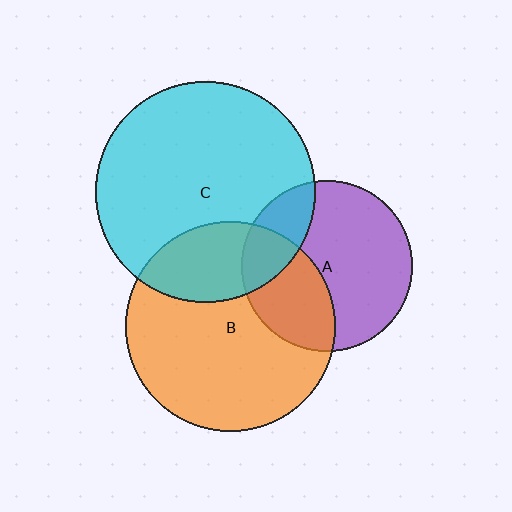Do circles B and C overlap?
Yes.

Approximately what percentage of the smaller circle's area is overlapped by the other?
Approximately 25%.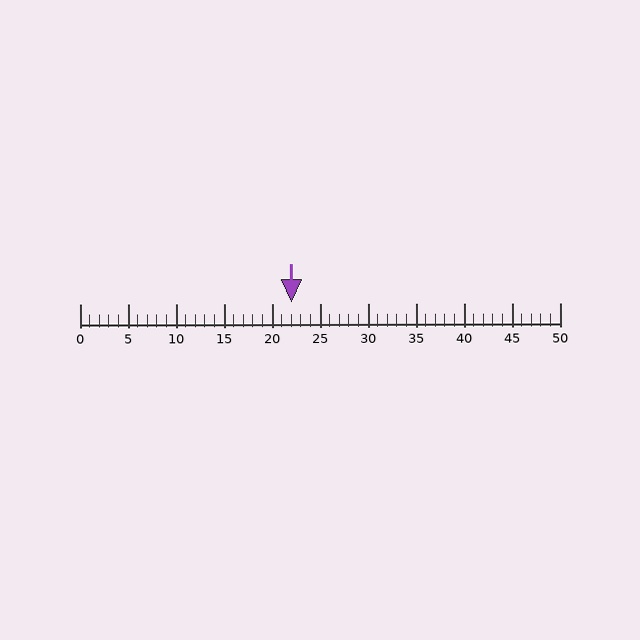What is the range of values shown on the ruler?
The ruler shows values from 0 to 50.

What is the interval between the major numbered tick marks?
The major tick marks are spaced 5 units apart.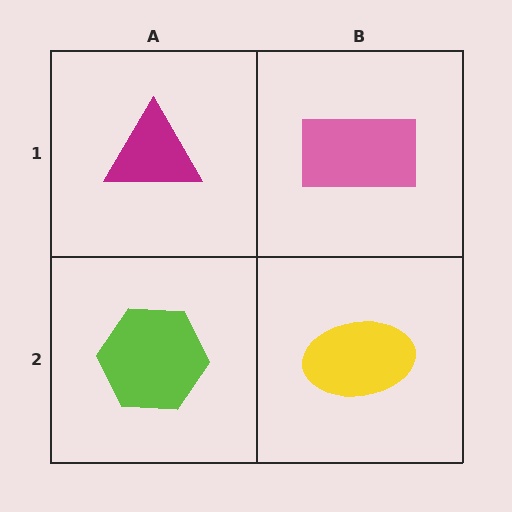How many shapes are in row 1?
2 shapes.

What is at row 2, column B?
A yellow ellipse.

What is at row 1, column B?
A pink rectangle.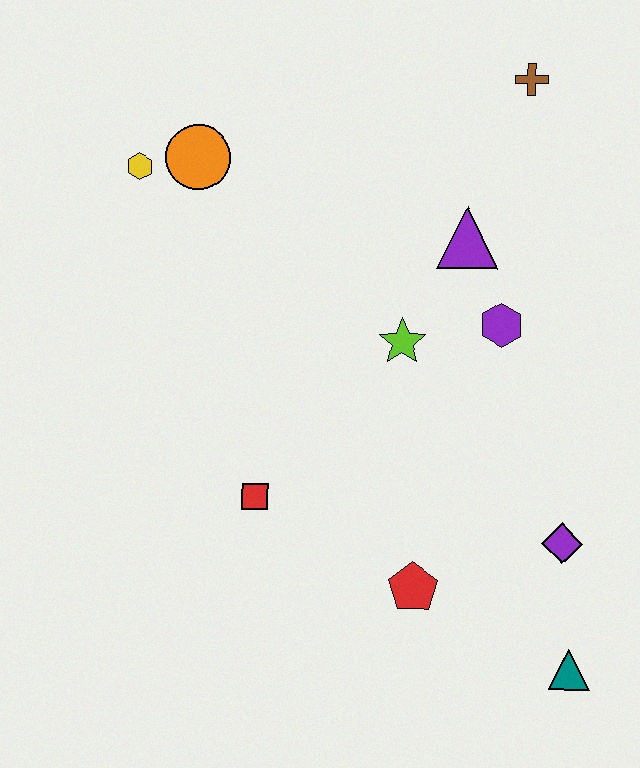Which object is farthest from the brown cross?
The teal triangle is farthest from the brown cross.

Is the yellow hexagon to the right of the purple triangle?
No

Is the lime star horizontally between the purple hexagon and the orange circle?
Yes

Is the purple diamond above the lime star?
No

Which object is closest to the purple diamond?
The teal triangle is closest to the purple diamond.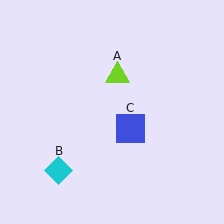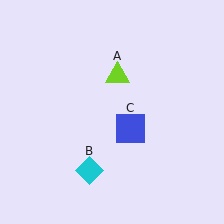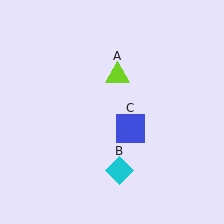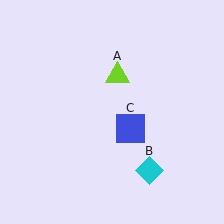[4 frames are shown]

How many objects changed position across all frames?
1 object changed position: cyan diamond (object B).